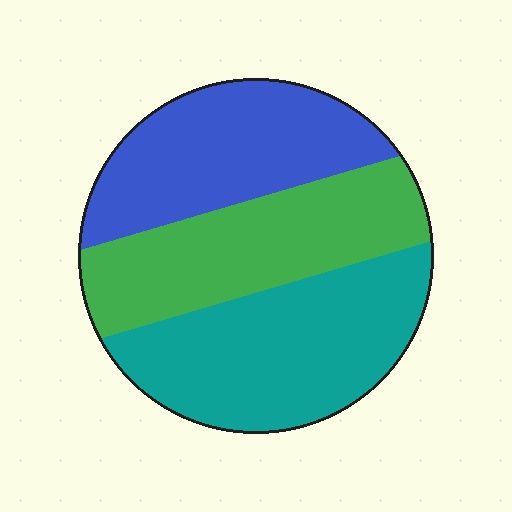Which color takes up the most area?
Teal, at roughly 35%.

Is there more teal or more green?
Teal.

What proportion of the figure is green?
Green takes up between a sixth and a third of the figure.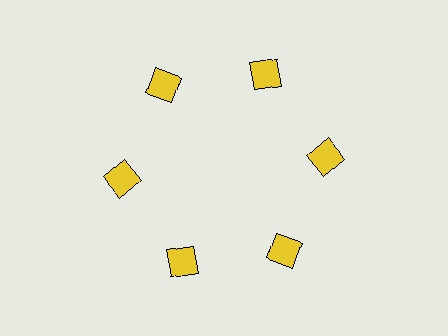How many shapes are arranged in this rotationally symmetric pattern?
There are 6 shapes, arranged in 6 groups of 1.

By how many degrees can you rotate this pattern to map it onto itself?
The pattern maps onto itself every 60 degrees of rotation.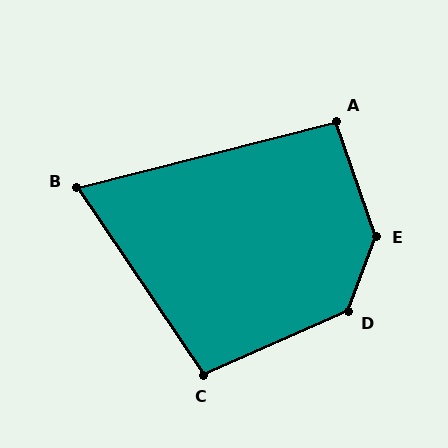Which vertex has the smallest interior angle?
B, at approximately 70 degrees.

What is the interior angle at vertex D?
Approximately 134 degrees (obtuse).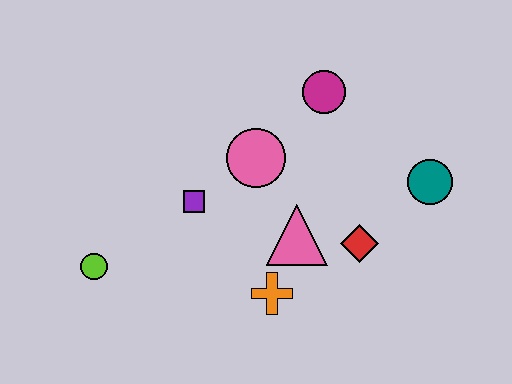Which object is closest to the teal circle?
The red diamond is closest to the teal circle.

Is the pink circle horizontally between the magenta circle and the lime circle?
Yes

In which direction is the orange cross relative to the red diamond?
The orange cross is to the left of the red diamond.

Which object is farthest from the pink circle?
The lime circle is farthest from the pink circle.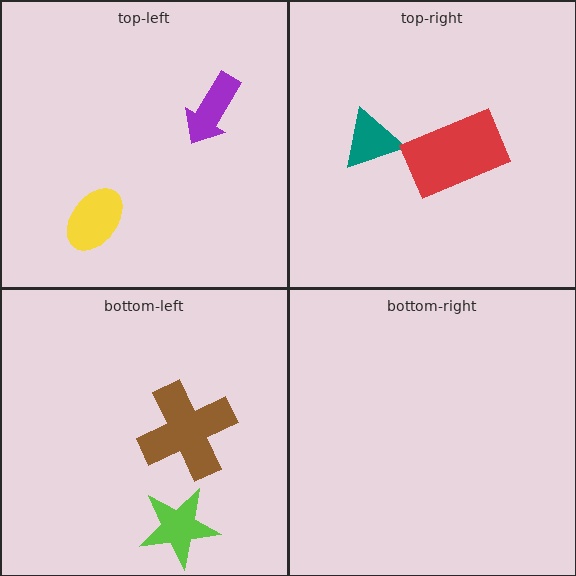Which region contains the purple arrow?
The top-left region.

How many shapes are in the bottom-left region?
2.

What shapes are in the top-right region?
The teal triangle, the red rectangle.